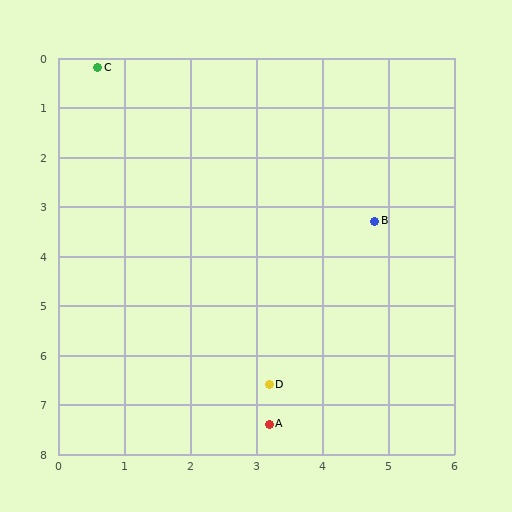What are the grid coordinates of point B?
Point B is at approximately (4.8, 3.3).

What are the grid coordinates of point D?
Point D is at approximately (3.2, 6.6).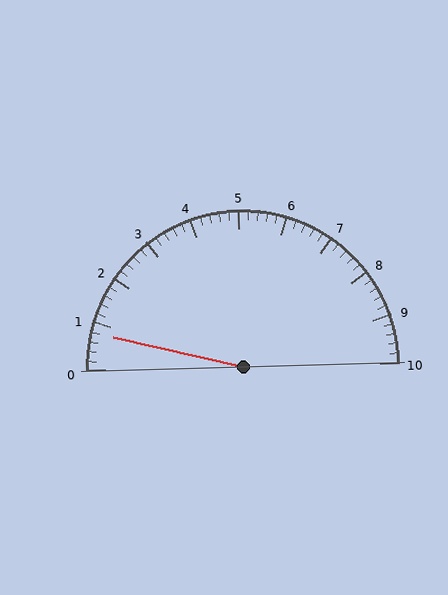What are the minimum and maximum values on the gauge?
The gauge ranges from 0 to 10.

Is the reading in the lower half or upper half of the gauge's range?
The reading is in the lower half of the range (0 to 10).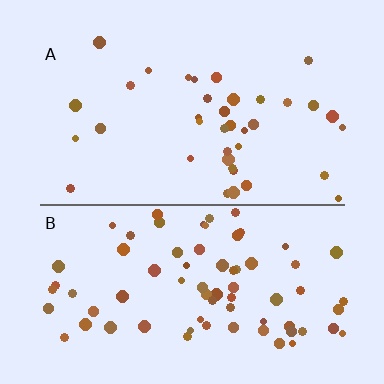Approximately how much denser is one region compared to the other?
Approximately 1.9× — region B over region A.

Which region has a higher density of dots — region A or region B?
B (the bottom).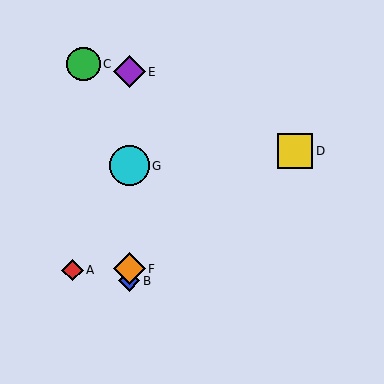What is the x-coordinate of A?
Object A is at x≈73.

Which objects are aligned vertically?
Objects B, E, F, G are aligned vertically.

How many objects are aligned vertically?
4 objects (B, E, F, G) are aligned vertically.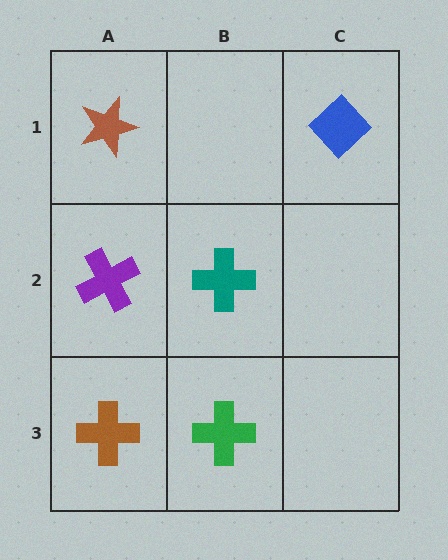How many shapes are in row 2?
2 shapes.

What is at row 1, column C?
A blue diamond.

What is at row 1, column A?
A brown star.